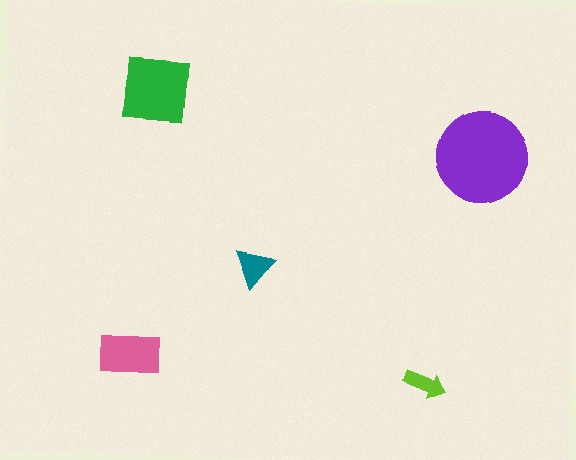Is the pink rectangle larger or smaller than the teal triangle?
Larger.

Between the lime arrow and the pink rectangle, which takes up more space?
The pink rectangle.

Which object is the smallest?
The lime arrow.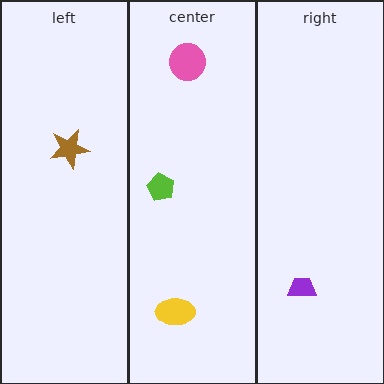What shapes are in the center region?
The yellow ellipse, the lime pentagon, the pink circle.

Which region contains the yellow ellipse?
The center region.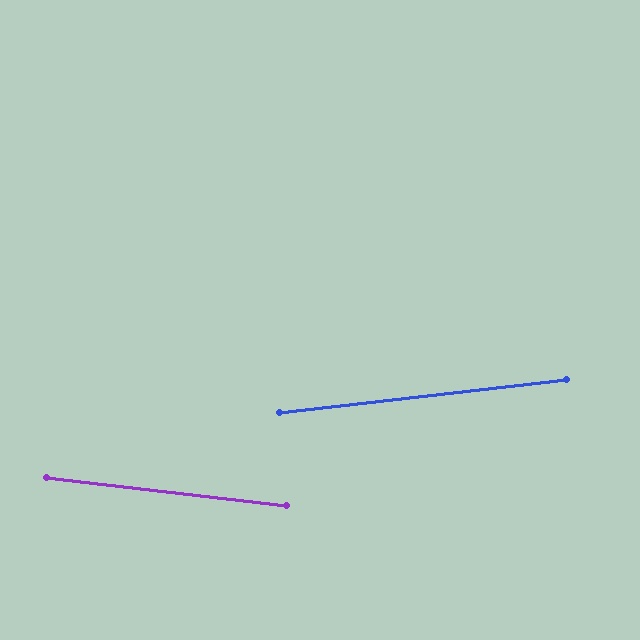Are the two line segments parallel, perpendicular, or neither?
Neither parallel nor perpendicular — they differ by about 13°.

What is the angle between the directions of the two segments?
Approximately 13 degrees.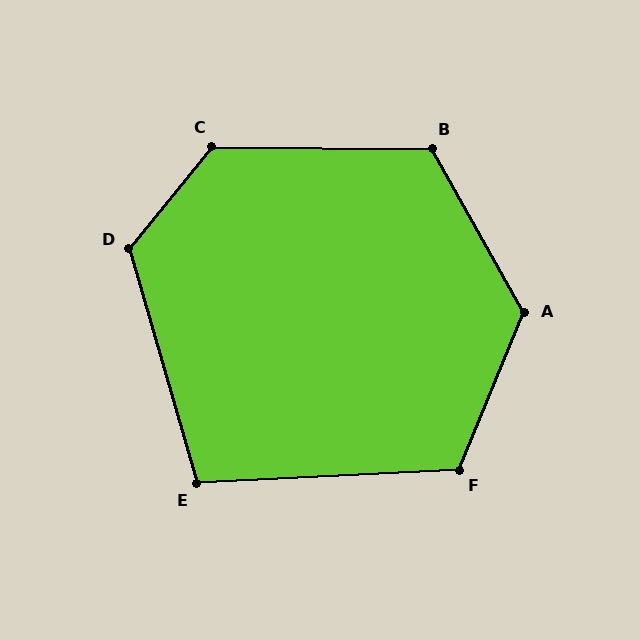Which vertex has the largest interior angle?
C, at approximately 129 degrees.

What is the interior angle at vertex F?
Approximately 115 degrees (obtuse).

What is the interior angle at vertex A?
Approximately 128 degrees (obtuse).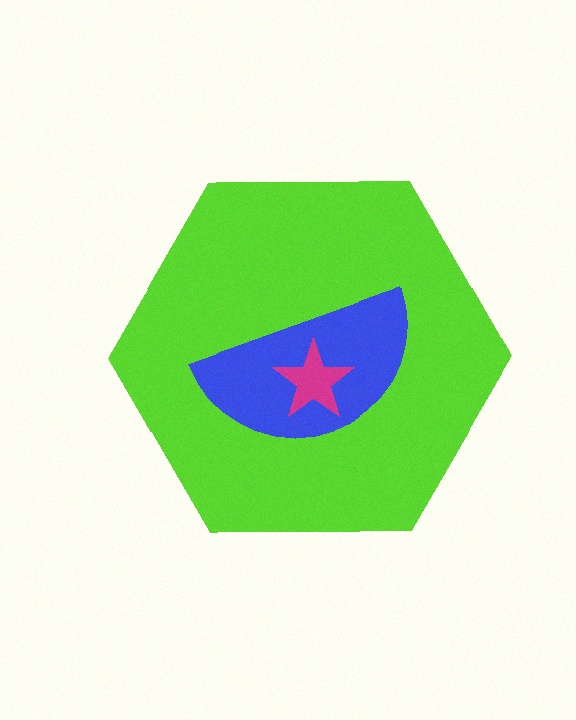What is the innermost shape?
The magenta star.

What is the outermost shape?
The lime hexagon.